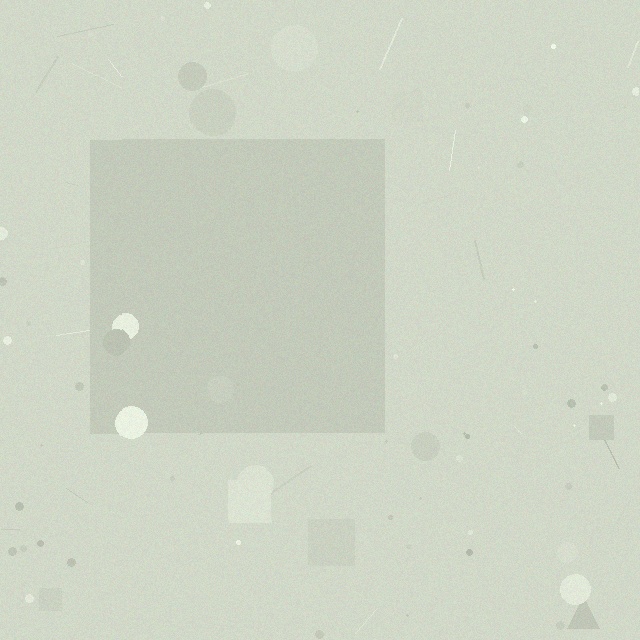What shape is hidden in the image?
A square is hidden in the image.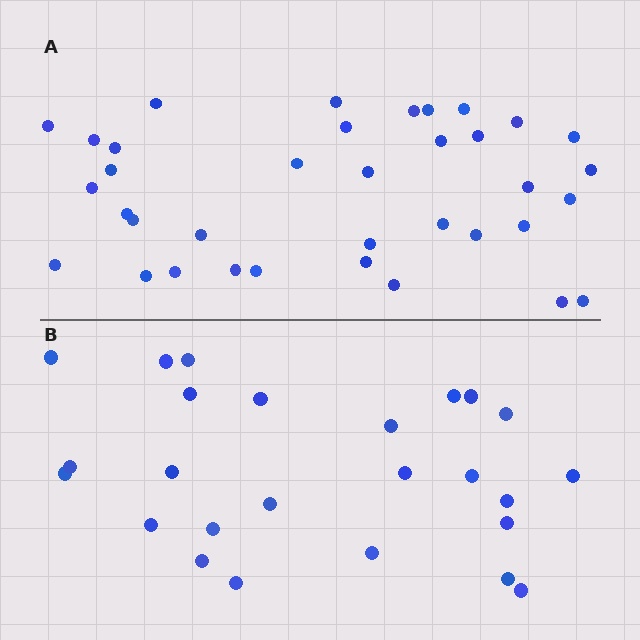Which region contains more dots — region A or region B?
Region A (the top region) has more dots.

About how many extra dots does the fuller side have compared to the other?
Region A has roughly 12 or so more dots than region B.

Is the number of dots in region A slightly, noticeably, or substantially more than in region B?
Region A has noticeably more, but not dramatically so. The ratio is roughly 1.4 to 1.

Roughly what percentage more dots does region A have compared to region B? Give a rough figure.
About 45% more.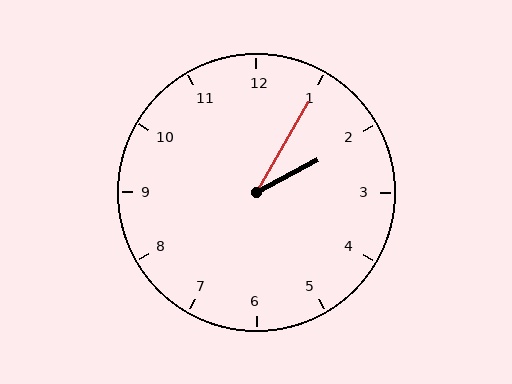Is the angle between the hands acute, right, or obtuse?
It is acute.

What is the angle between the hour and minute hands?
Approximately 32 degrees.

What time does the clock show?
2:05.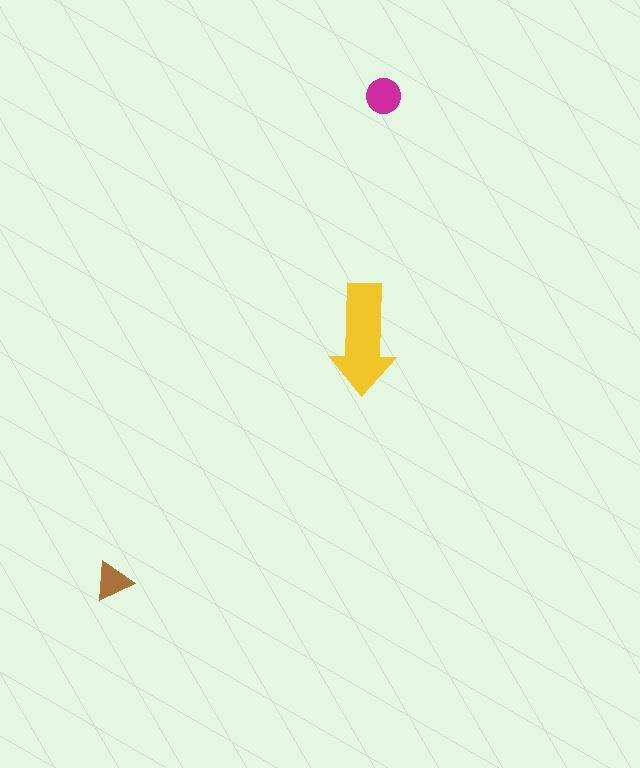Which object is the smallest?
The brown triangle.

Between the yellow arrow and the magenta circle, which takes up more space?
The yellow arrow.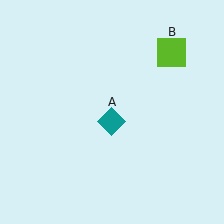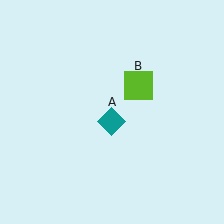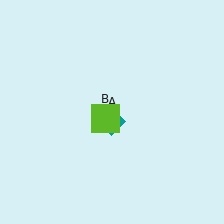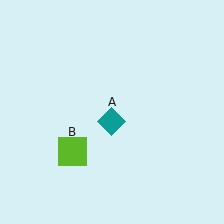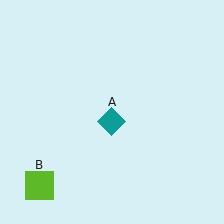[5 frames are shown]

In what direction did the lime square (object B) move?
The lime square (object B) moved down and to the left.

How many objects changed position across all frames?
1 object changed position: lime square (object B).